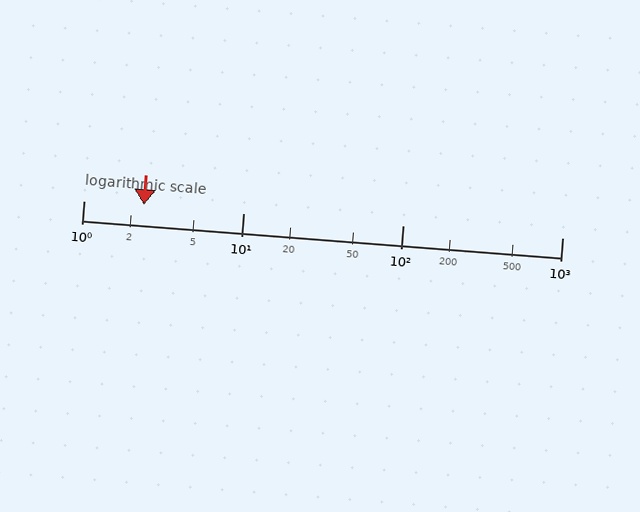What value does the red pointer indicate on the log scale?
The pointer indicates approximately 2.4.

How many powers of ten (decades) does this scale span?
The scale spans 3 decades, from 1 to 1000.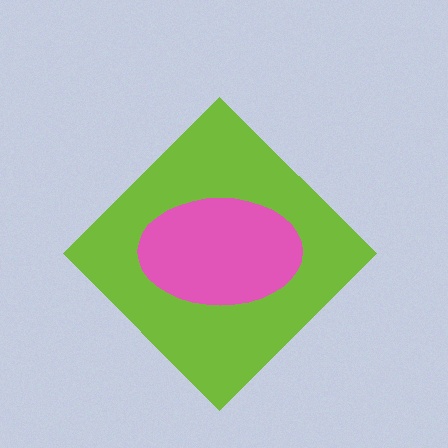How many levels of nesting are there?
2.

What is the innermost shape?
The pink ellipse.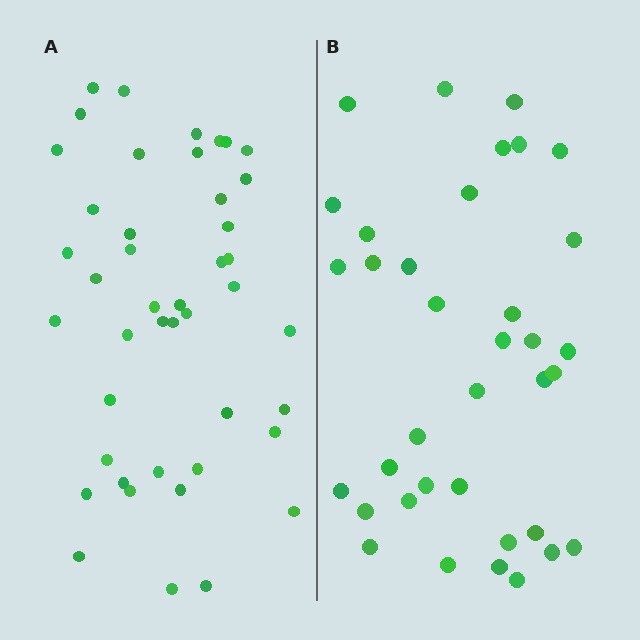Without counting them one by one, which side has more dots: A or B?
Region A (the left region) has more dots.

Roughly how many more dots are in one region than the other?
Region A has roughly 8 or so more dots than region B.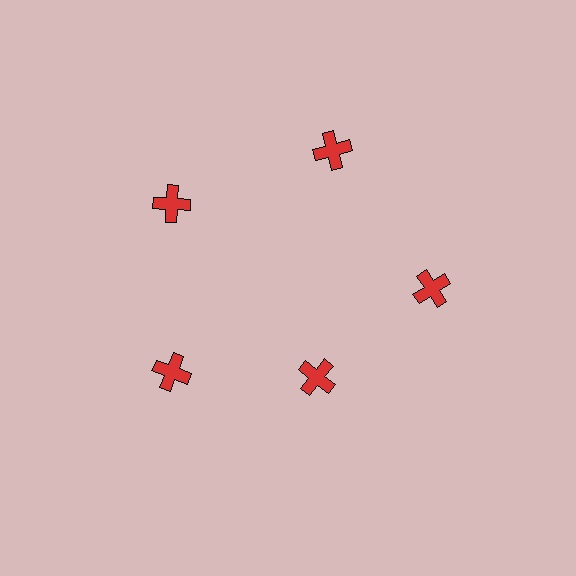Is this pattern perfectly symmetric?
No. The 5 red crosses are arranged in a ring, but one element near the 5 o'clock position is pulled inward toward the center, breaking the 5-fold rotational symmetry.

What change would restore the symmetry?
The symmetry would be restored by moving it outward, back onto the ring so that all 5 crosses sit at equal angles and equal distance from the center.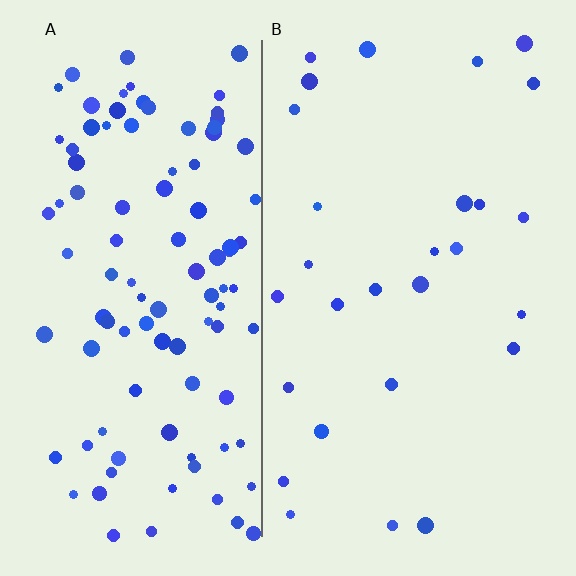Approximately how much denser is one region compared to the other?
Approximately 3.7× — region A over region B.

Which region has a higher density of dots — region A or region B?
A (the left).